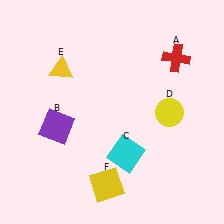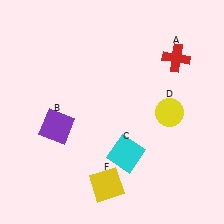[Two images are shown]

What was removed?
The yellow triangle (E) was removed in Image 2.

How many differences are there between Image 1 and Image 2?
There is 1 difference between the two images.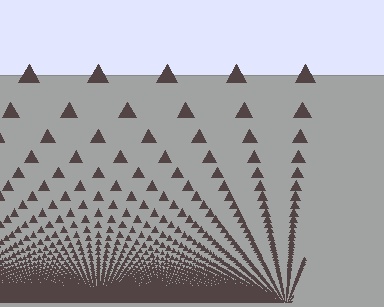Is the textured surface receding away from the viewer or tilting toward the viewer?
The surface appears to tilt toward the viewer. Texture elements get larger and sparser toward the top.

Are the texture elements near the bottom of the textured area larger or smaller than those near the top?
Smaller. The gradient is inverted — elements near the bottom are smaller and denser.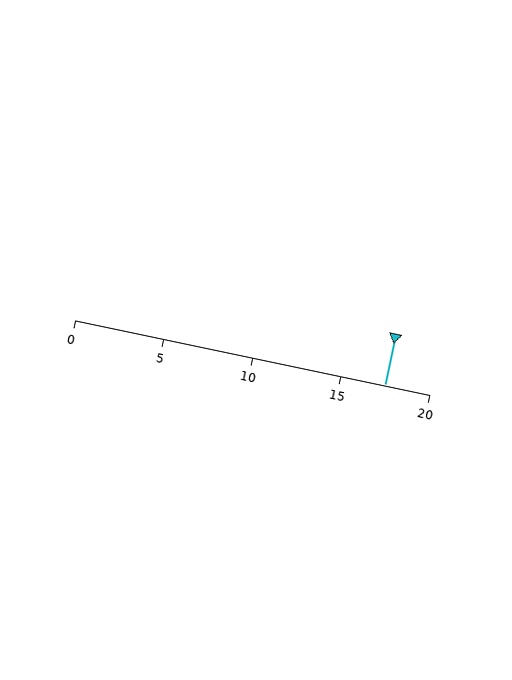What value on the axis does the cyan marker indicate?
The marker indicates approximately 17.5.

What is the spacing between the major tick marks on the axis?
The major ticks are spaced 5 apart.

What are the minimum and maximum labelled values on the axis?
The axis runs from 0 to 20.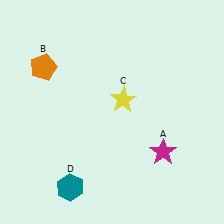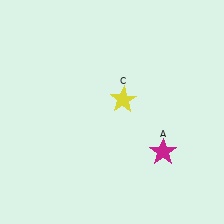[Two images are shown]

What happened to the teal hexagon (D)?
The teal hexagon (D) was removed in Image 2. It was in the bottom-left area of Image 1.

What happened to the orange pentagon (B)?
The orange pentagon (B) was removed in Image 2. It was in the top-left area of Image 1.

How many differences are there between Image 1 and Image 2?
There are 2 differences between the two images.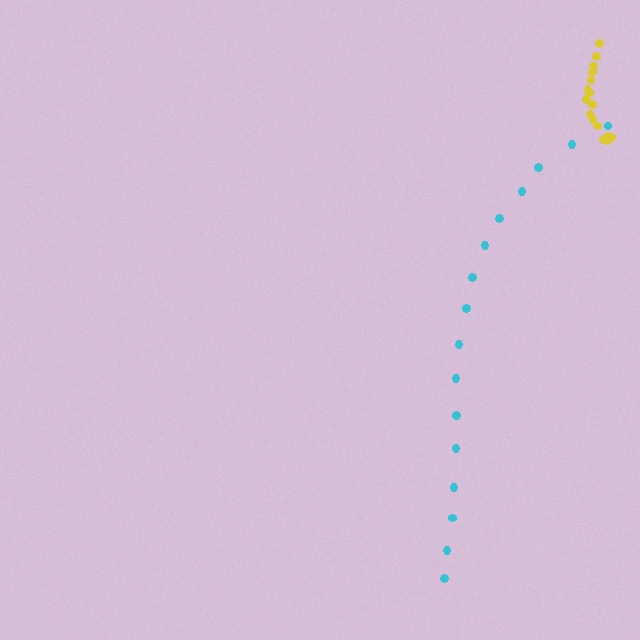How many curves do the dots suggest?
There are 2 distinct paths.